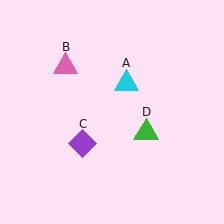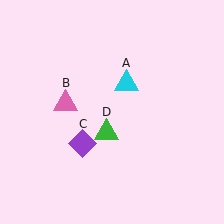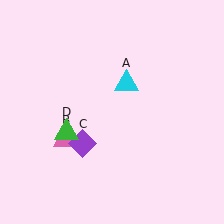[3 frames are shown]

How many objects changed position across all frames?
2 objects changed position: pink triangle (object B), green triangle (object D).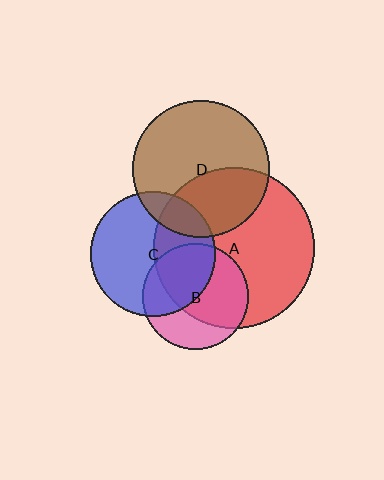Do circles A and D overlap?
Yes.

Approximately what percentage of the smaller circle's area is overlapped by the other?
Approximately 35%.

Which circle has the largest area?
Circle A (red).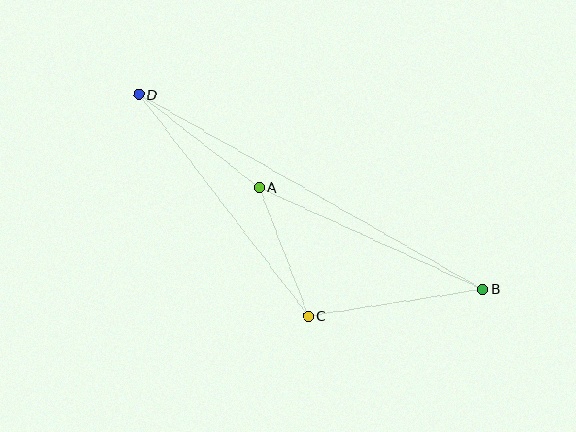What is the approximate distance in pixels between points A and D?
The distance between A and D is approximately 152 pixels.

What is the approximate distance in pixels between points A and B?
The distance between A and B is approximately 246 pixels.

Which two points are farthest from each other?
Points B and D are farthest from each other.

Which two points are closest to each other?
Points A and C are closest to each other.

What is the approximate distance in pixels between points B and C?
The distance between B and C is approximately 176 pixels.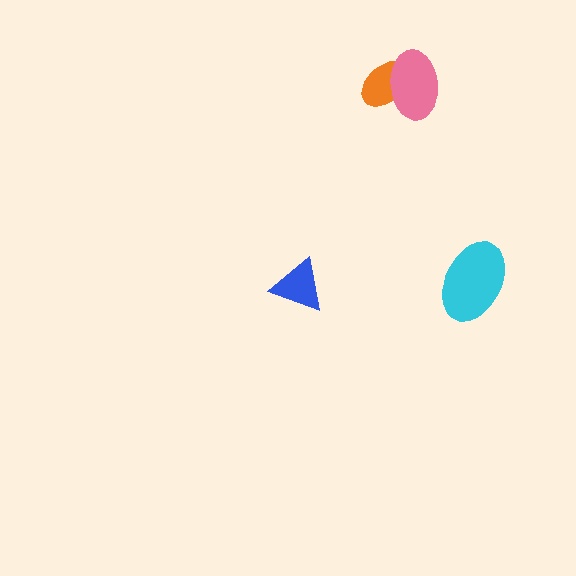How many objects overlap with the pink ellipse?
1 object overlaps with the pink ellipse.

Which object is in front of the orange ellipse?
The pink ellipse is in front of the orange ellipse.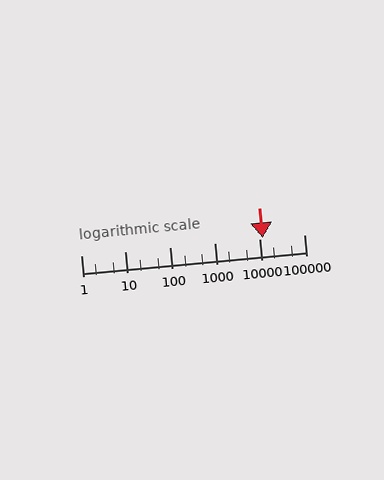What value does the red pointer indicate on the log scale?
The pointer indicates approximately 12000.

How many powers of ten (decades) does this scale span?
The scale spans 5 decades, from 1 to 100000.